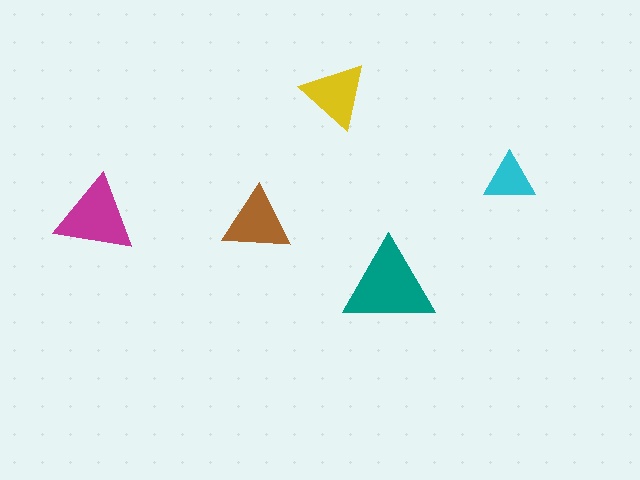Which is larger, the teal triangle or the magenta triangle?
The teal one.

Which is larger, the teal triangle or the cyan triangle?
The teal one.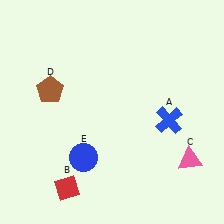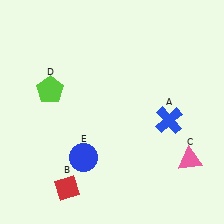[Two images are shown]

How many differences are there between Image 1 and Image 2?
There is 1 difference between the two images.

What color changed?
The pentagon (D) changed from brown in Image 1 to lime in Image 2.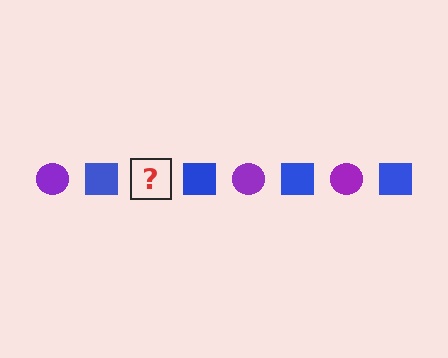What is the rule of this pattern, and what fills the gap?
The rule is that the pattern alternates between purple circle and blue square. The gap should be filled with a purple circle.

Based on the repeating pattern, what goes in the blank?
The blank should be a purple circle.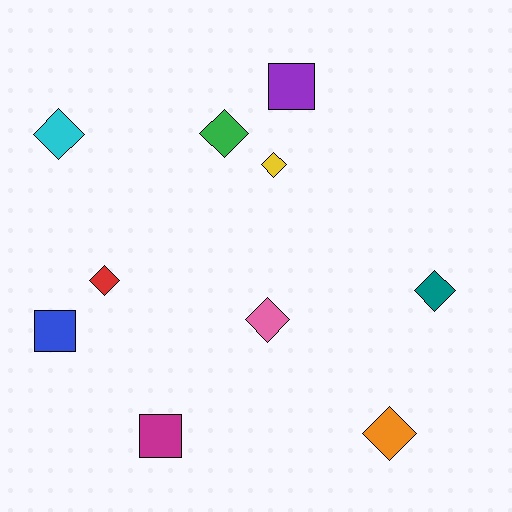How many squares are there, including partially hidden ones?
There are 3 squares.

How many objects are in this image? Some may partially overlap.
There are 10 objects.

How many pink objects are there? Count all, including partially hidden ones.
There is 1 pink object.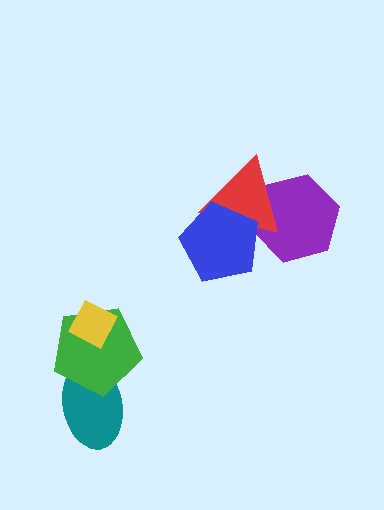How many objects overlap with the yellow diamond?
1 object overlaps with the yellow diamond.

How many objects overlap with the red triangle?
2 objects overlap with the red triangle.